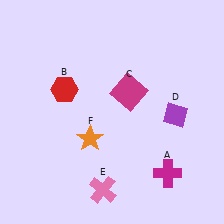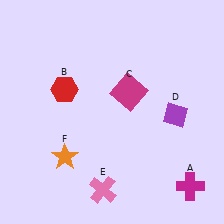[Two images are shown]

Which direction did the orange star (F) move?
The orange star (F) moved left.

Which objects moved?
The objects that moved are: the magenta cross (A), the orange star (F).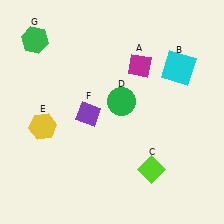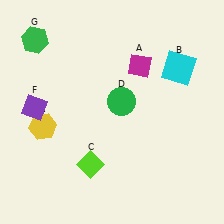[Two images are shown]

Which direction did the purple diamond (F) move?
The purple diamond (F) moved left.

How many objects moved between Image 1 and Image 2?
2 objects moved between the two images.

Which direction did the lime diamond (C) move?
The lime diamond (C) moved left.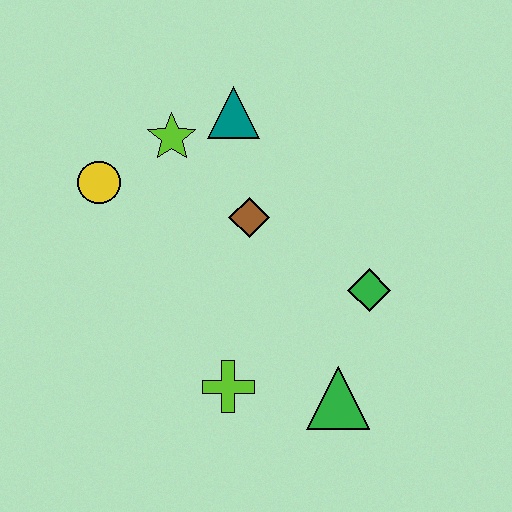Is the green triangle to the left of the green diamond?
Yes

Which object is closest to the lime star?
The teal triangle is closest to the lime star.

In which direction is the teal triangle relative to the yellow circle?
The teal triangle is to the right of the yellow circle.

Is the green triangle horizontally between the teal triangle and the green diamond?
Yes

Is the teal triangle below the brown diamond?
No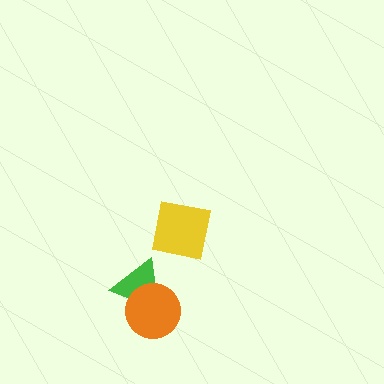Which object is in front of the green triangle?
The orange circle is in front of the green triangle.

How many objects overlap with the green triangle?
1 object overlaps with the green triangle.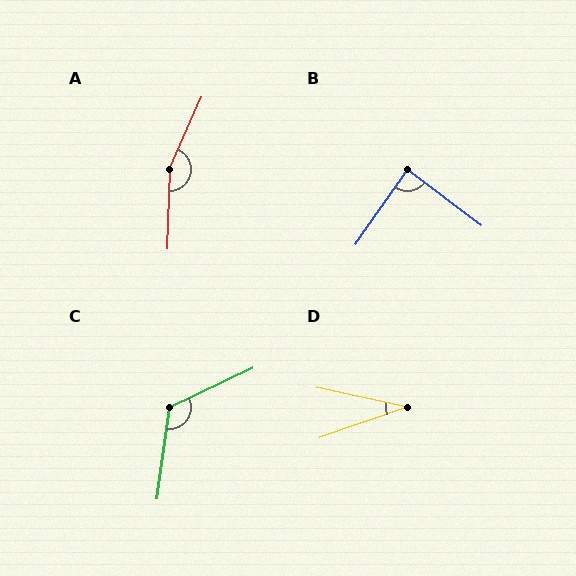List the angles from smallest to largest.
D (31°), B (88°), C (123°), A (157°).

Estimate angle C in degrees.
Approximately 123 degrees.